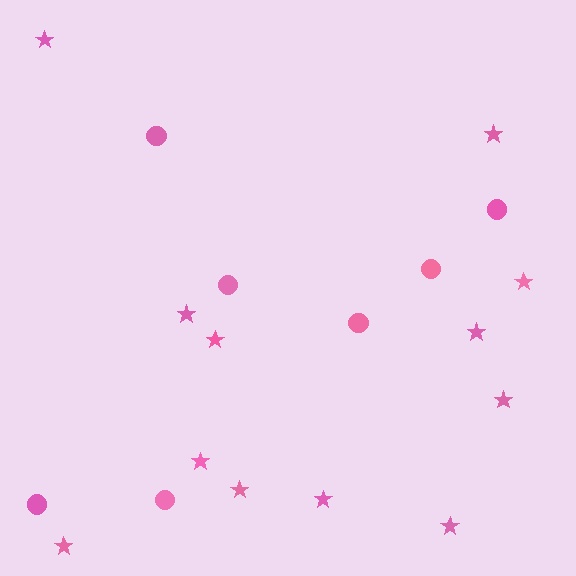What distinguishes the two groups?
There are 2 groups: one group of stars (12) and one group of circles (7).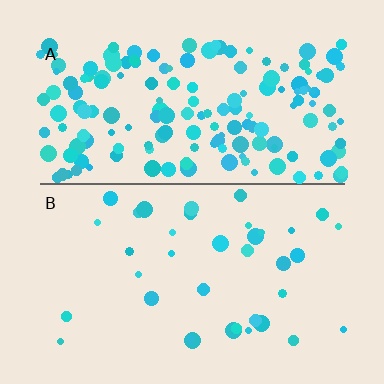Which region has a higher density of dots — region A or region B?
A (the top).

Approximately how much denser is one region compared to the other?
Approximately 4.4× — region A over region B.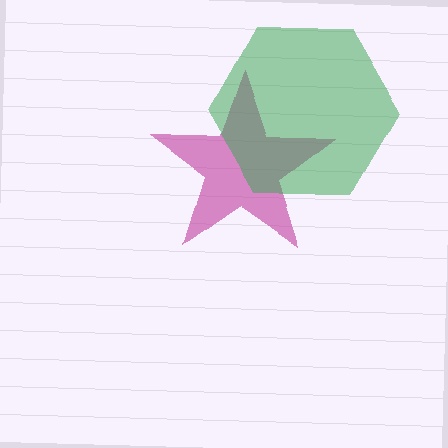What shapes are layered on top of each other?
The layered shapes are: a magenta star, a green hexagon.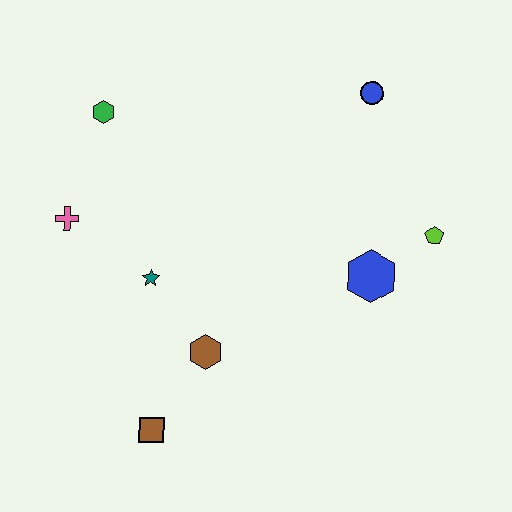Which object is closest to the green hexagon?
The pink cross is closest to the green hexagon.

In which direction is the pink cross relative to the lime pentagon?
The pink cross is to the left of the lime pentagon.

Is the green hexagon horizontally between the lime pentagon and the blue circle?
No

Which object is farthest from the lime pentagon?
The pink cross is farthest from the lime pentagon.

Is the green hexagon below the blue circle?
Yes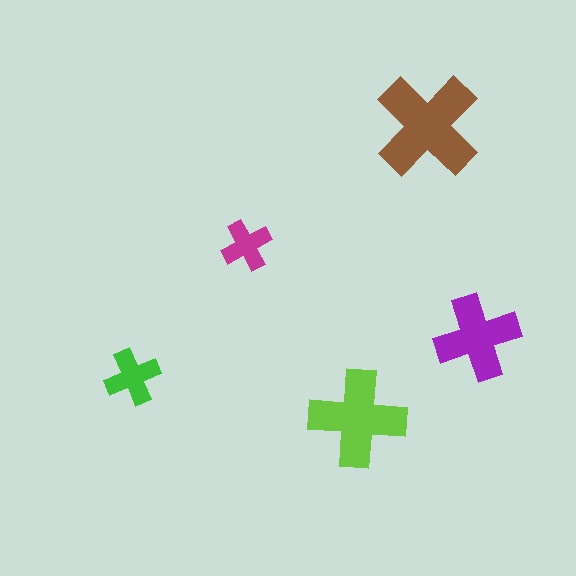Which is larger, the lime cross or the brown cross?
The brown one.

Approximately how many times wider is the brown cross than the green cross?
About 2 times wider.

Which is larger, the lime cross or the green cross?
The lime one.